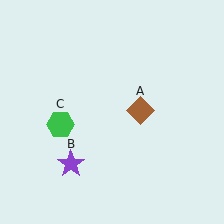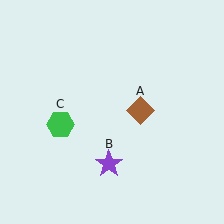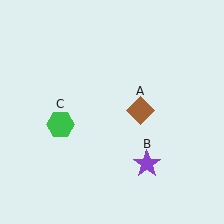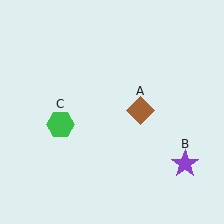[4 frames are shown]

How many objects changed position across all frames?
1 object changed position: purple star (object B).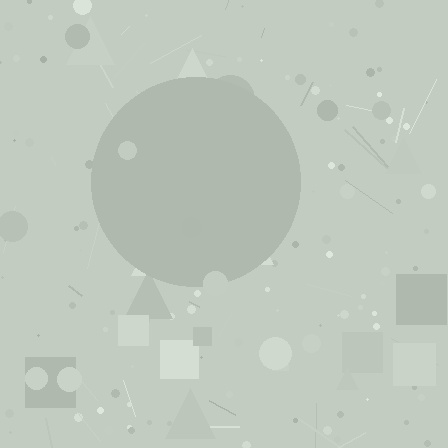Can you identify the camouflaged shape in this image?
The camouflaged shape is a circle.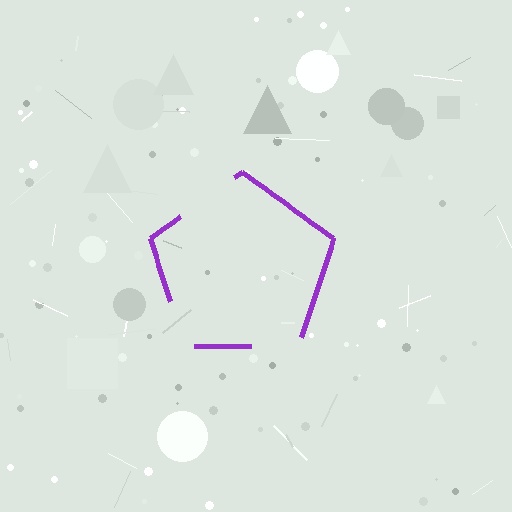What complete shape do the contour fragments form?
The contour fragments form a pentagon.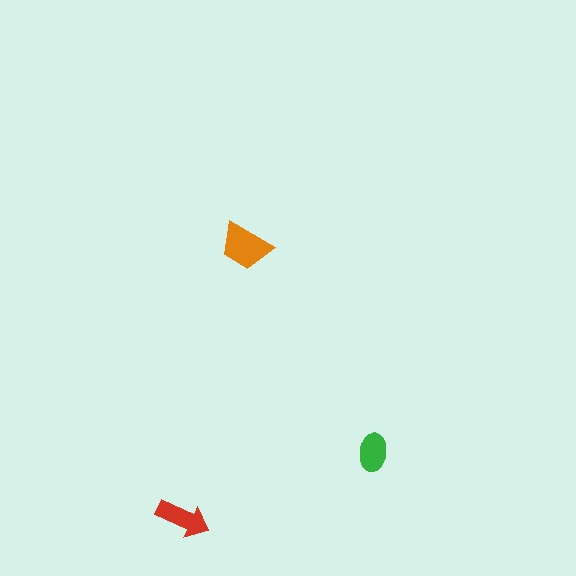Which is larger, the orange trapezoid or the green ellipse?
The orange trapezoid.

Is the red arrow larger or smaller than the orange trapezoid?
Smaller.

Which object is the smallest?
The green ellipse.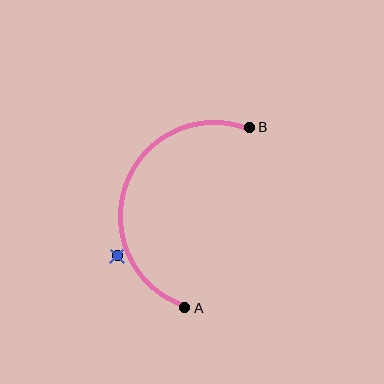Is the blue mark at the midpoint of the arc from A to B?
No — the blue mark does not lie on the arc at all. It sits slightly outside the curve.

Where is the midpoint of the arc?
The arc midpoint is the point on the curve farthest from the straight line joining A and B. It sits to the left of that line.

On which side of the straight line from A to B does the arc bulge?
The arc bulges to the left of the straight line connecting A and B.